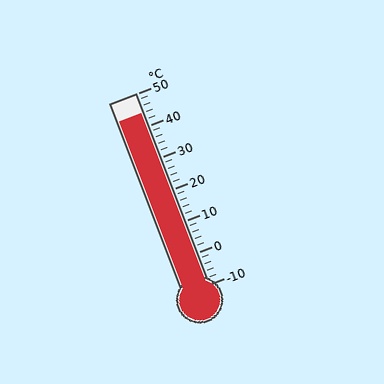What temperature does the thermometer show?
The thermometer shows approximately 44°C.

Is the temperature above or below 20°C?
The temperature is above 20°C.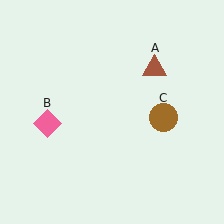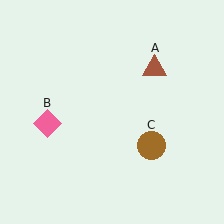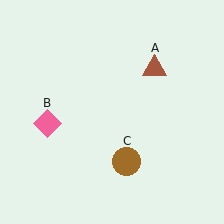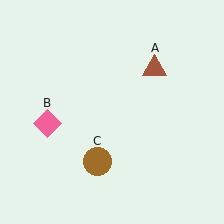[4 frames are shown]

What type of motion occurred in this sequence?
The brown circle (object C) rotated clockwise around the center of the scene.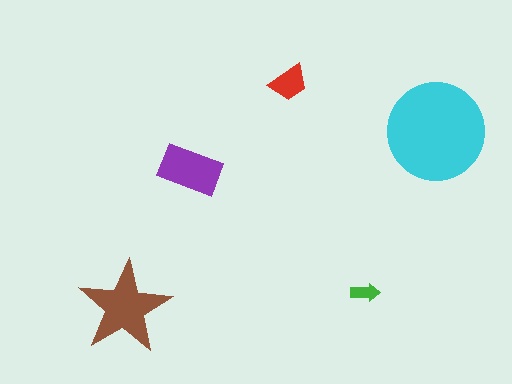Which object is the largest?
The cyan circle.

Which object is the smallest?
The green arrow.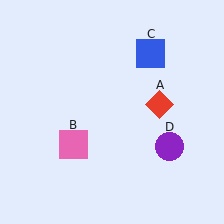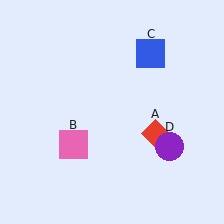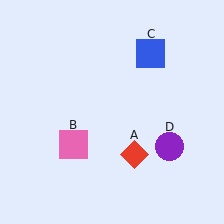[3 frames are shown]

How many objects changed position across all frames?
1 object changed position: red diamond (object A).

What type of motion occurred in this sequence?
The red diamond (object A) rotated clockwise around the center of the scene.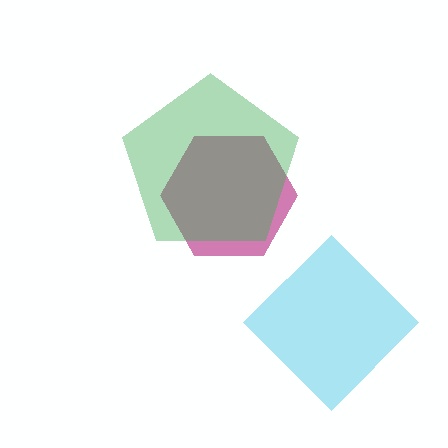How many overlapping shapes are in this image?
There are 3 overlapping shapes in the image.